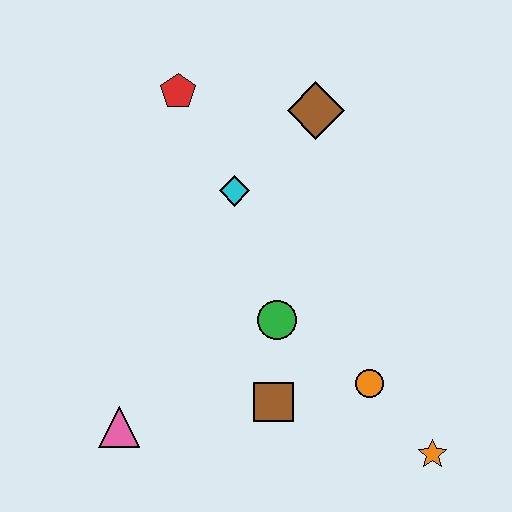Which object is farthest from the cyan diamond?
The orange star is farthest from the cyan diamond.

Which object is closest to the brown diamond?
The cyan diamond is closest to the brown diamond.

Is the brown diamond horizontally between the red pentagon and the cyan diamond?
No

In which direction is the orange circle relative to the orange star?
The orange circle is above the orange star.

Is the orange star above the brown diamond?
No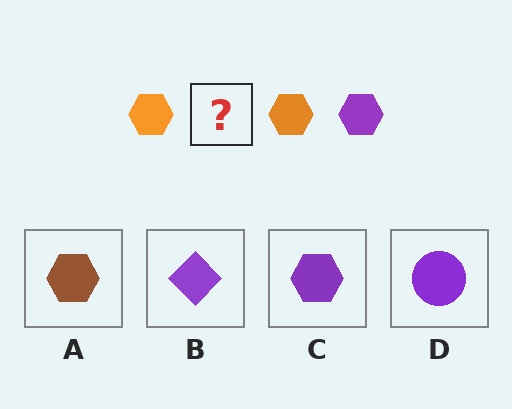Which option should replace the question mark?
Option C.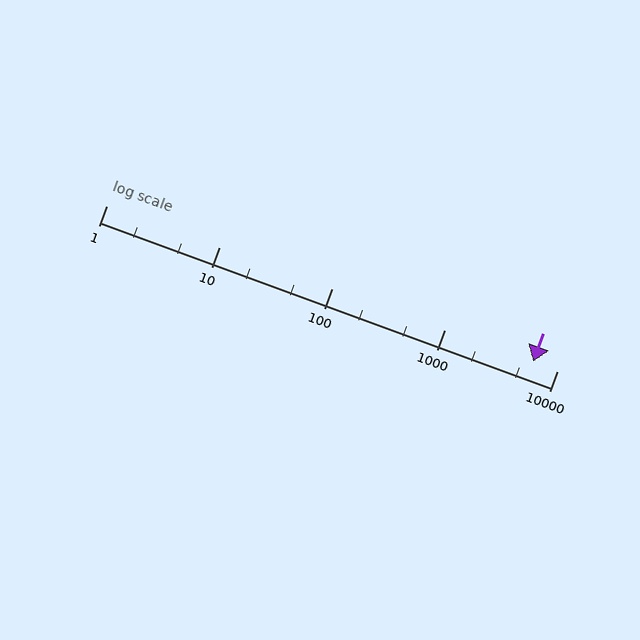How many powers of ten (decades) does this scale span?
The scale spans 4 decades, from 1 to 10000.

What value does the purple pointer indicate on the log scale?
The pointer indicates approximately 6100.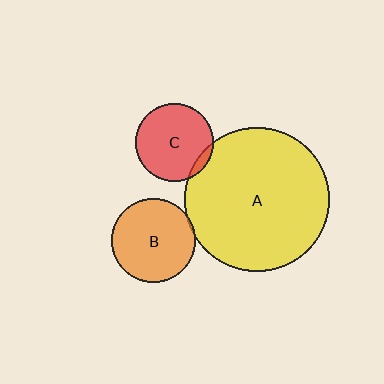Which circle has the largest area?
Circle A (yellow).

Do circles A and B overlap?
Yes.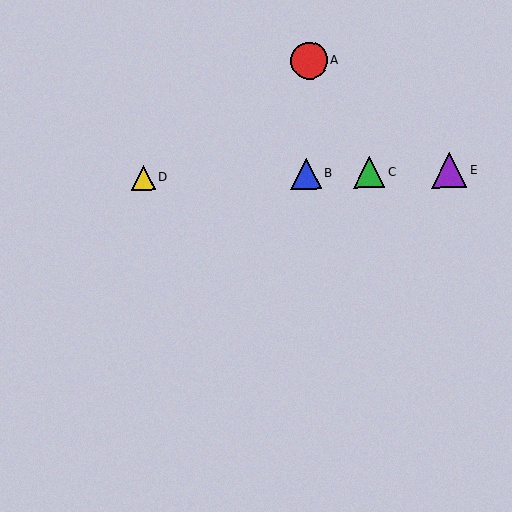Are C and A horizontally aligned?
No, C is at y≈172 and A is at y≈60.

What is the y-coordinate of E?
Object E is at y≈170.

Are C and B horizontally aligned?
Yes, both are at y≈172.